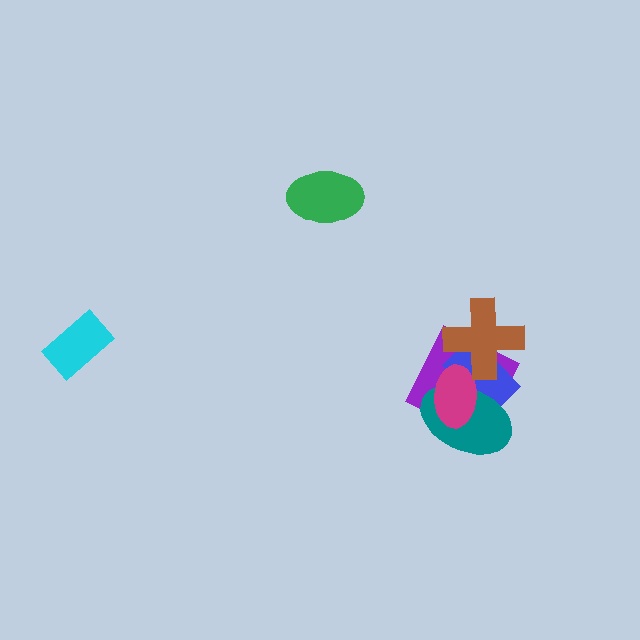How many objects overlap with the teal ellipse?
3 objects overlap with the teal ellipse.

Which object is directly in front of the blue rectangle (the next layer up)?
The teal ellipse is directly in front of the blue rectangle.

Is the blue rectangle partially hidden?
Yes, it is partially covered by another shape.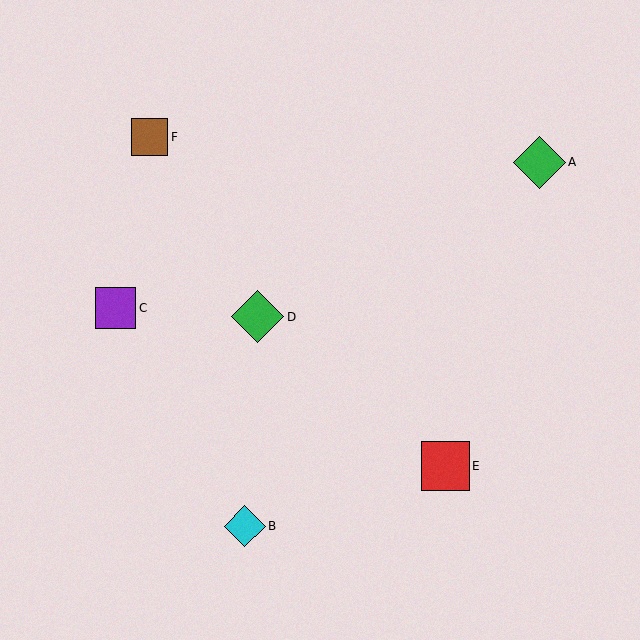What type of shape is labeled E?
Shape E is a red square.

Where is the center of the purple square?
The center of the purple square is at (116, 308).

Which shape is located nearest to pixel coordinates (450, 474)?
The red square (labeled E) at (445, 466) is nearest to that location.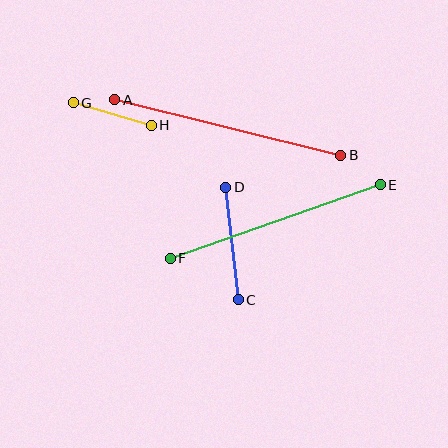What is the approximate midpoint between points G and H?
The midpoint is at approximately (112, 114) pixels.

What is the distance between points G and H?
The distance is approximately 81 pixels.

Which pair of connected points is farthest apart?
Points A and B are farthest apart.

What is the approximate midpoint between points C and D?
The midpoint is at approximately (232, 243) pixels.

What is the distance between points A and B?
The distance is approximately 232 pixels.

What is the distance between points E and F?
The distance is approximately 222 pixels.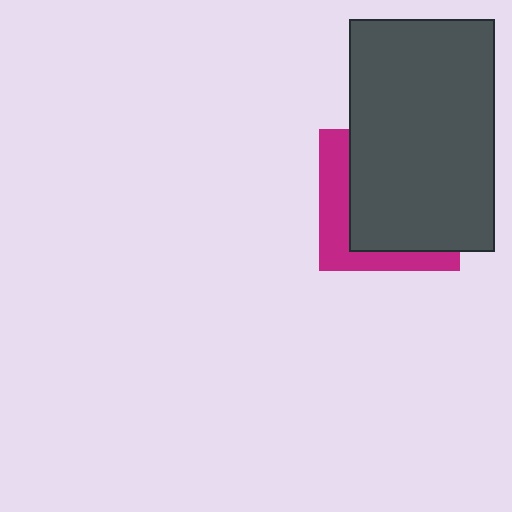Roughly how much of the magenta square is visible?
A small part of it is visible (roughly 32%).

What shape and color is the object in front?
The object in front is a dark gray rectangle.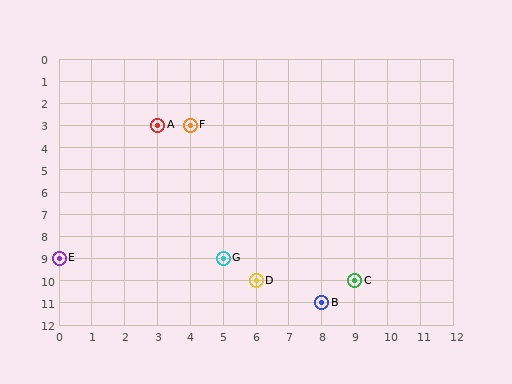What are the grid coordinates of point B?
Point B is at grid coordinates (8, 11).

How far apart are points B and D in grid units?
Points B and D are 2 columns and 1 row apart (about 2.2 grid units diagonally).